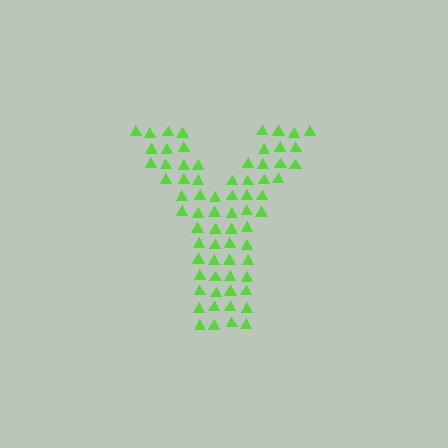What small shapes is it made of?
It is made of small triangles.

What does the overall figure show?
The overall figure shows the letter Y.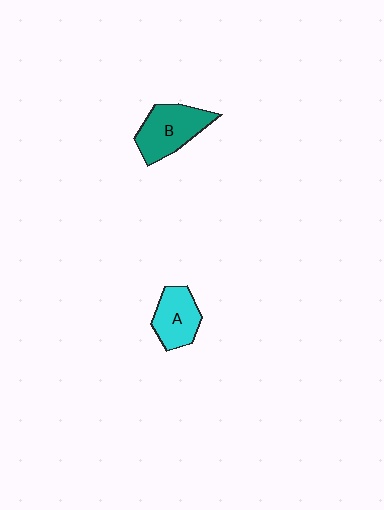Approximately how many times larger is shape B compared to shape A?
Approximately 1.3 times.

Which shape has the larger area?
Shape B (teal).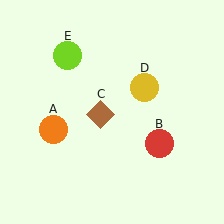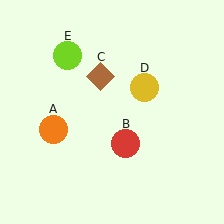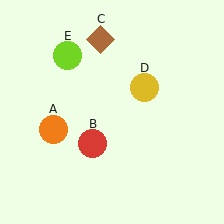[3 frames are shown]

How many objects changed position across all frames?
2 objects changed position: red circle (object B), brown diamond (object C).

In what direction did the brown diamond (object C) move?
The brown diamond (object C) moved up.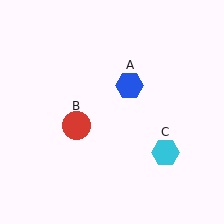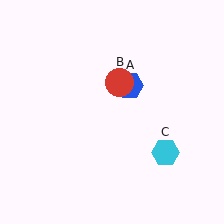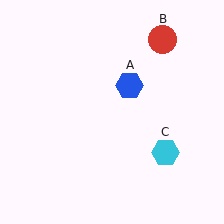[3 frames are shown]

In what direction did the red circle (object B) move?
The red circle (object B) moved up and to the right.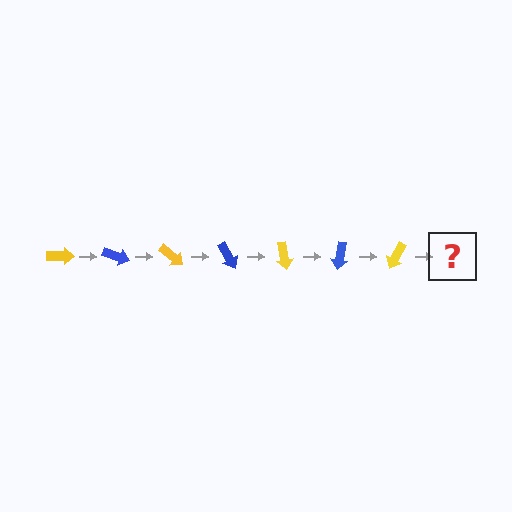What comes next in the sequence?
The next element should be a blue arrow, rotated 140 degrees from the start.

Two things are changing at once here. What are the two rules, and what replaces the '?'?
The two rules are that it rotates 20 degrees each step and the color cycles through yellow and blue. The '?' should be a blue arrow, rotated 140 degrees from the start.